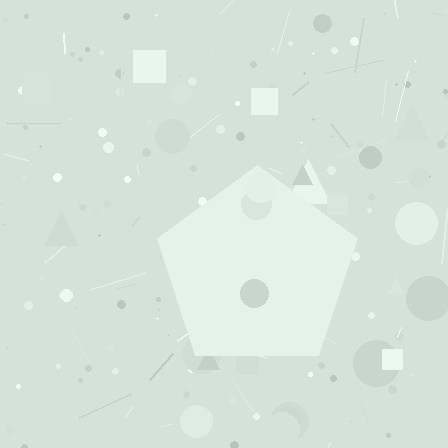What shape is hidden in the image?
A pentagon is hidden in the image.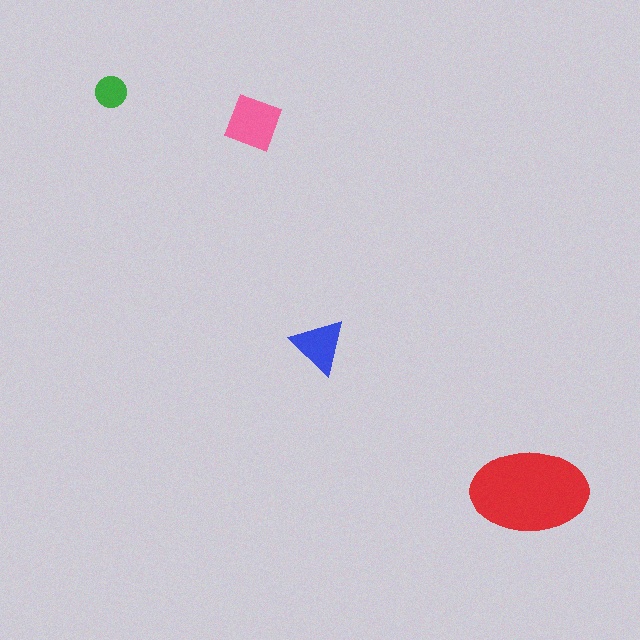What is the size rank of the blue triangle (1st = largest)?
3rd.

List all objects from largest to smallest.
The red ellipse, the pink square, the blue triangle, the green circle.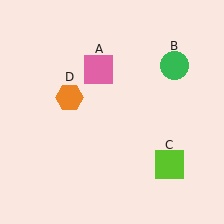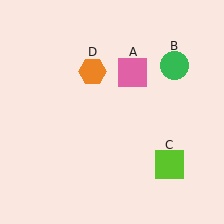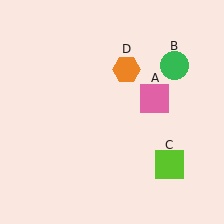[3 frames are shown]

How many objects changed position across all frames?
2 objects changed position: pink square (object A), orange hexagon (object D).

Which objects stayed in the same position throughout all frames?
Green circle (object B) and lime square (object C) remained stationary.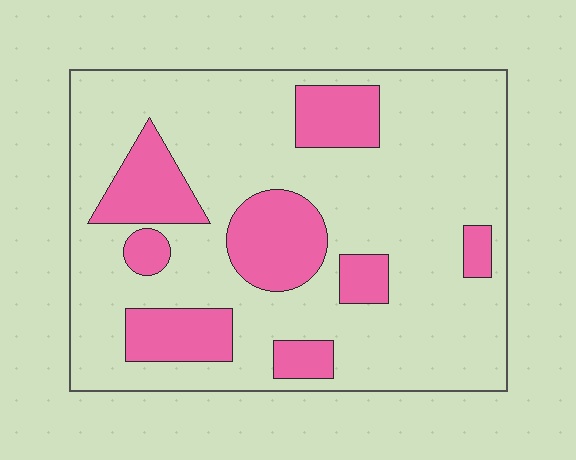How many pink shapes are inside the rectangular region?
8.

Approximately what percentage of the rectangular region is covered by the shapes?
Approximately 25%.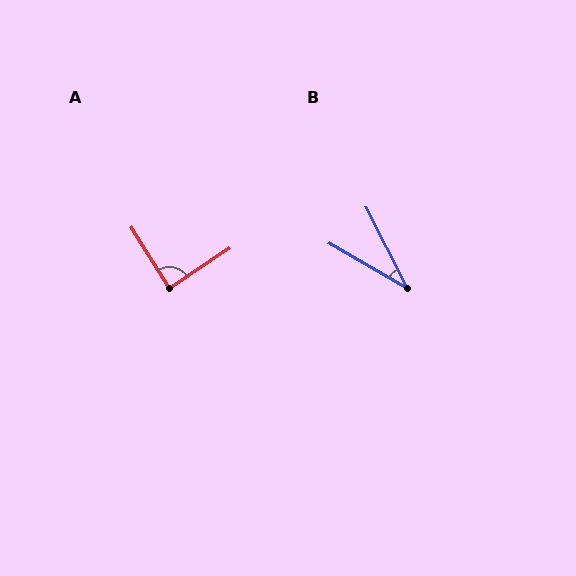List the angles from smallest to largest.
B (33°), A (88°).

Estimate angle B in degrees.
Approximately 33 degrees.